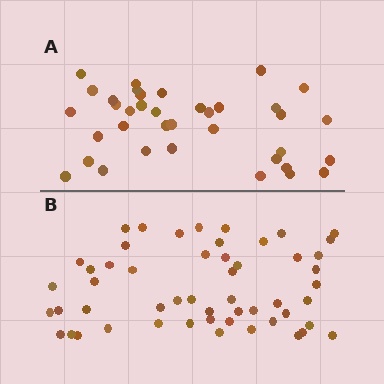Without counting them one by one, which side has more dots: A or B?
Region B (the bottom region) has more dots.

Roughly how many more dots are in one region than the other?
Region B has approximately 15 more dots than region A.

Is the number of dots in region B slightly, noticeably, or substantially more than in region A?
Region B has noticeably more, but not dramatically so. The ratio is roughly 1.4 to 1.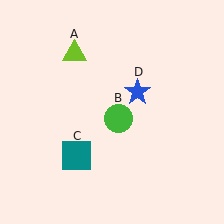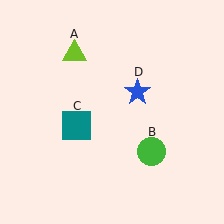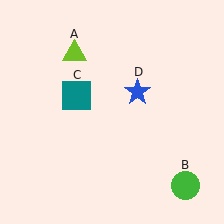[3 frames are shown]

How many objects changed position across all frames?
2 objects changed position: green circle (object B), teal square (object C).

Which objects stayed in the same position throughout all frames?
Lime triangle (object A) and blue star (object D) remained stationary.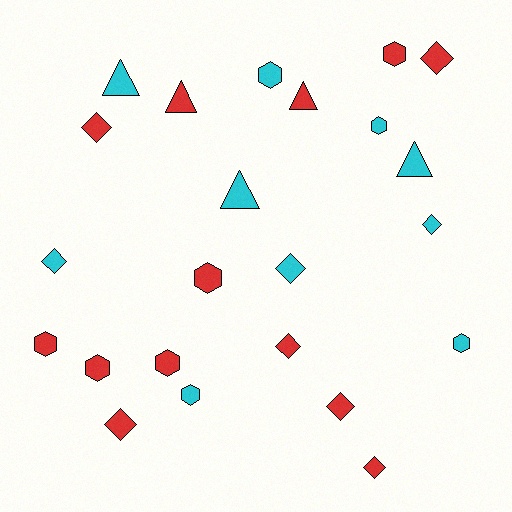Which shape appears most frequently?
Diamond, with 9 objects.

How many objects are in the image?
There are 23 objects.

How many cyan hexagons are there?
There are 4 cyan hexagons.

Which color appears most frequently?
Red, with 13 objects.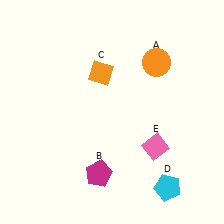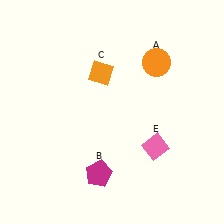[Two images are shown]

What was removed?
The cyan pentagon (D) was removed in Image 2.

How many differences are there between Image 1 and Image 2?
There is 1 difference between the two images.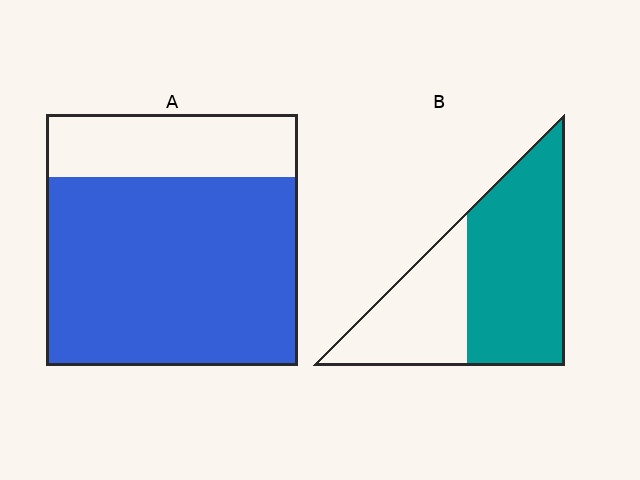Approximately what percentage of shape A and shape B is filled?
A is approximately 75% and B is approximately 65%.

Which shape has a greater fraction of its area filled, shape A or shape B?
Shape A.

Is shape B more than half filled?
Yes.